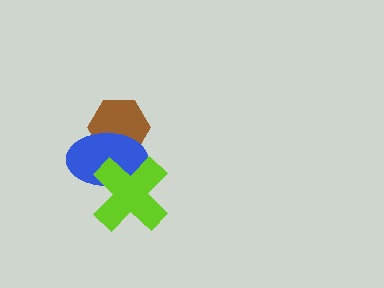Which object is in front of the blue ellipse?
The lime cross is in front of the blue ellipse.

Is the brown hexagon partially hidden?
Yes, it is partially covered by another shape.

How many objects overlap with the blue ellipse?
2 objects overlap with the blue ellipse.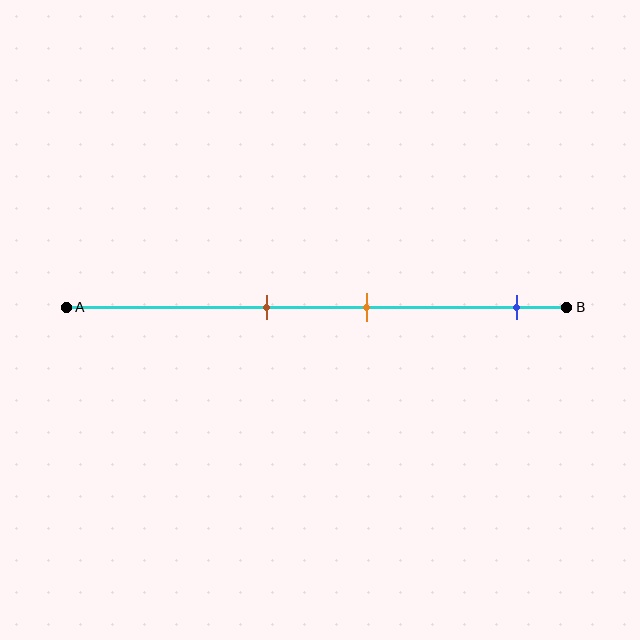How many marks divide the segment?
There are 3 marks dividing the segment.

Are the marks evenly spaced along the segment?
No, the marks are not evenly spaced.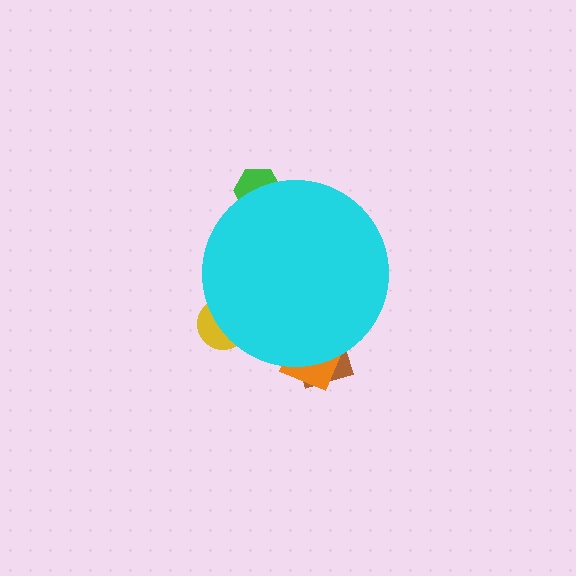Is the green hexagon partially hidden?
Yes, the green hexagon is partially hidden behind the cyan circle.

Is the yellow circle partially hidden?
Yes, the yellow circle is partially hidden behind the cyan circle.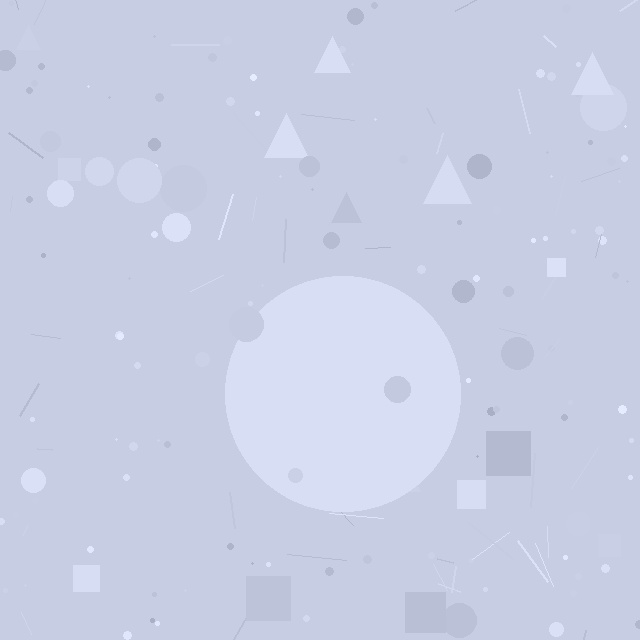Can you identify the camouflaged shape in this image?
The camouflaged shape is a circle.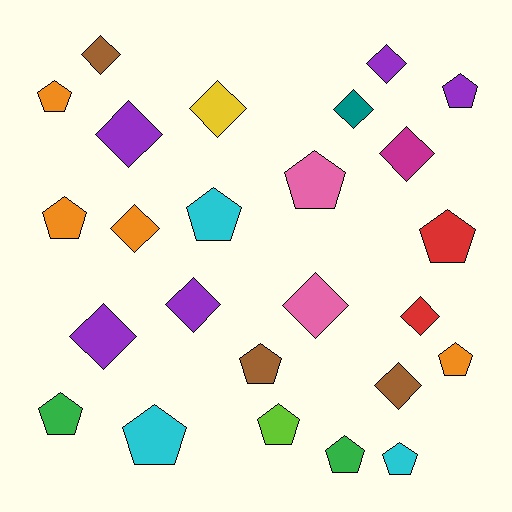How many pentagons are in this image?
There are 13 pentagons.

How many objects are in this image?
There are 25 objects.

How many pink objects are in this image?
There are 2 pink objects.